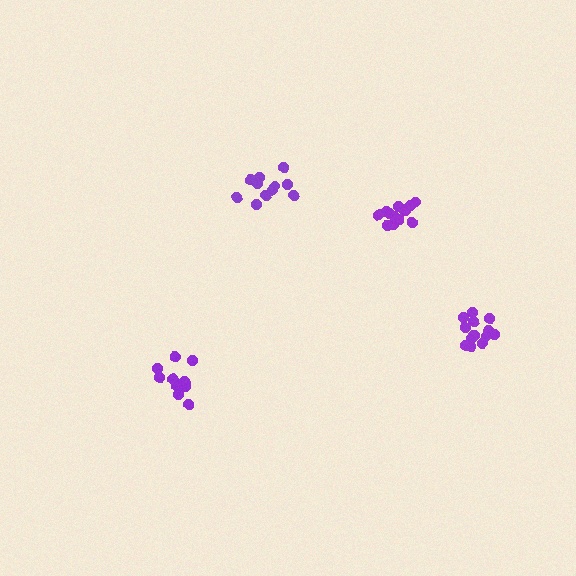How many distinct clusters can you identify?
There are 4 distinct clusters.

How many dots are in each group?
Group 1: 13 dots, Group 2: 11 dots, Group 3: 12 dots, Group 4: 14 dots (50 total).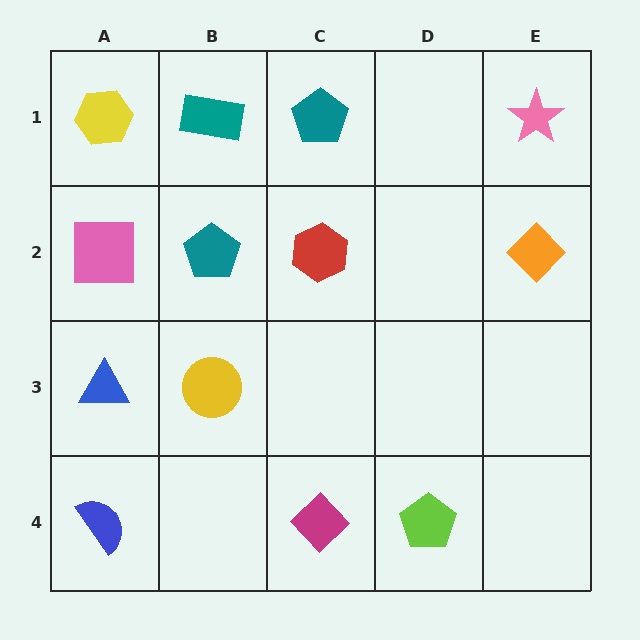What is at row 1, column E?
A pink star.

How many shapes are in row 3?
2 shapes.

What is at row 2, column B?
A teal pentagon.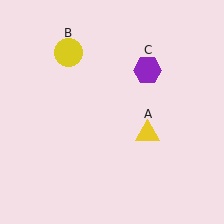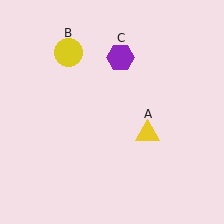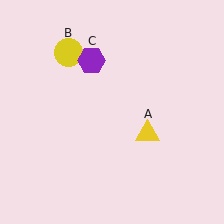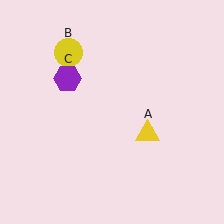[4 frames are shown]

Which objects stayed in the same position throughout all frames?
Yellow triangle (object A) and yellow circle (object B) remained stationary.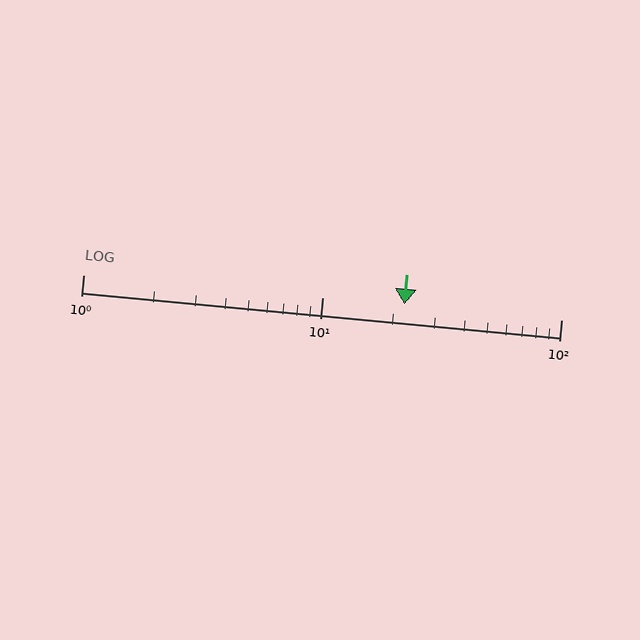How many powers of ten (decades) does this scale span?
The scale spans 2 decades, from 1 to 100.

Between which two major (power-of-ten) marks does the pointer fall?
The pointer is between 10 and 100.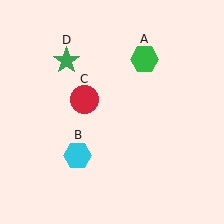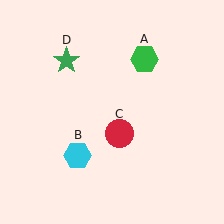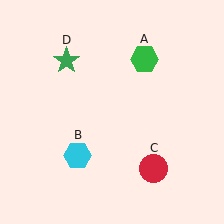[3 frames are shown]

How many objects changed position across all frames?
1 object changed position: red circle (object C).